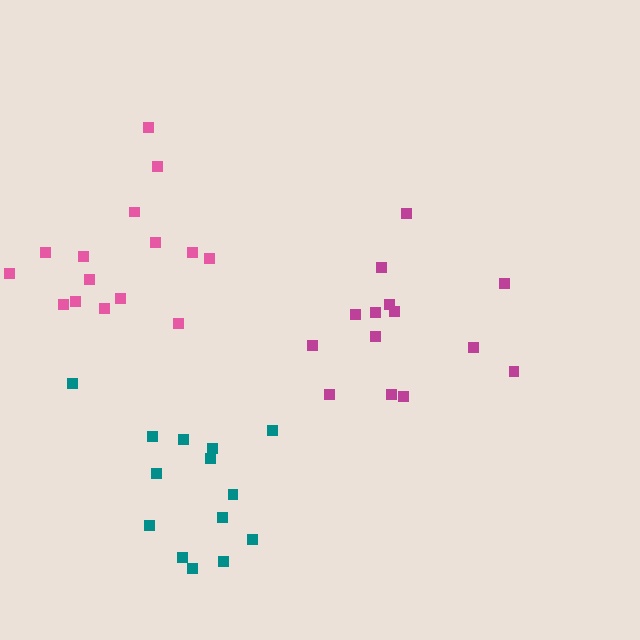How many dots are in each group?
Group 1: 14 dots, Group 2: 15 dots, Group 3: 14 dots (43 total).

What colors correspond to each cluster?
The clusters are colored: teal, pink, magenta.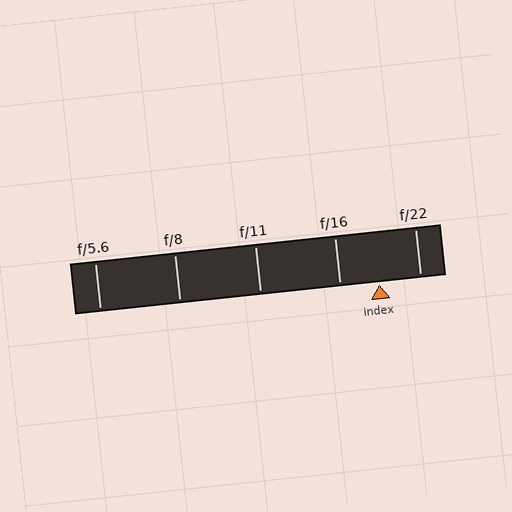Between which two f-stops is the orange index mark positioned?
The index mark is between f/16 and f/22.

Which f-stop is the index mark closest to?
The index mark is closest to f/16.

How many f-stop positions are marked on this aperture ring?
There are 5 f-stop positions marked.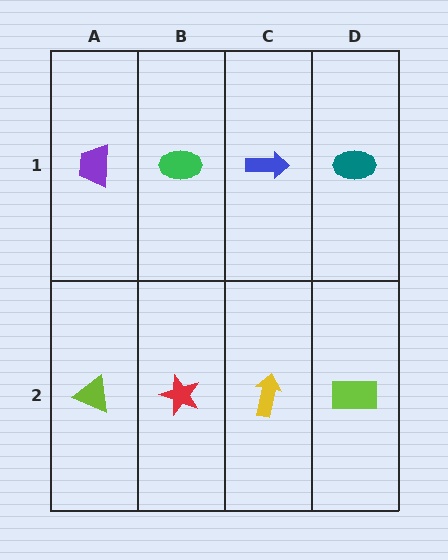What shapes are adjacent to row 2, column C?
A blue arrow (row 1, column C), a red star (row 2, column B), a lime rectangle (row 2, column D).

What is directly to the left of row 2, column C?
A red star.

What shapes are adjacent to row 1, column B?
A red star (row 2, column B), a purple trapezoid (row 1, column A), a blue arrow (row 1, column C).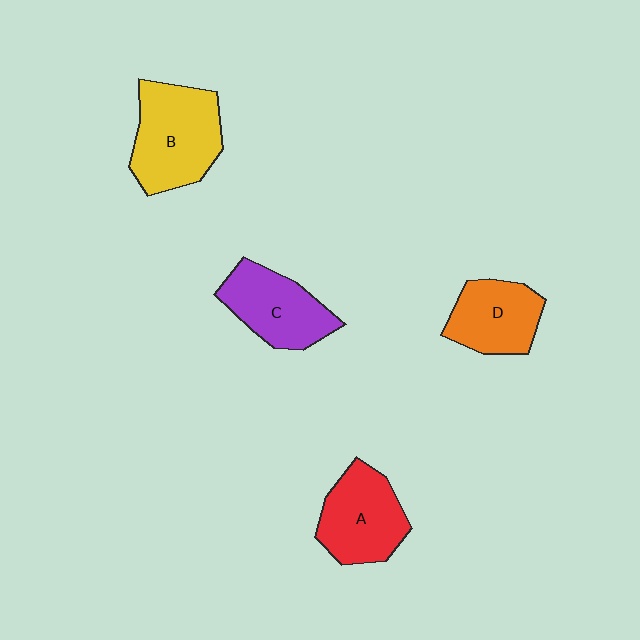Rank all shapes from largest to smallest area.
From largest to smallest: B (yellow), A (red), C (purple), D (orange).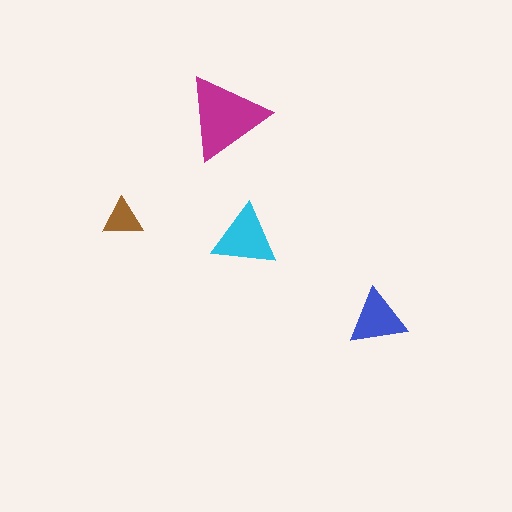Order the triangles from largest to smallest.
the magenta one, the cyan one, the blue one, the brown one.